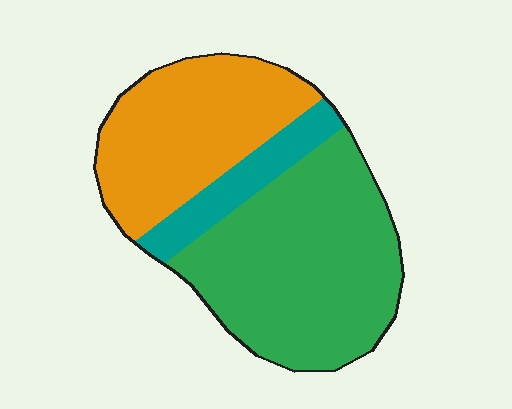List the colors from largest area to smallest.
From largest to smallest: green, orange, teal.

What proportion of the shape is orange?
Orange takes up about three eighths (3/8) of the shape.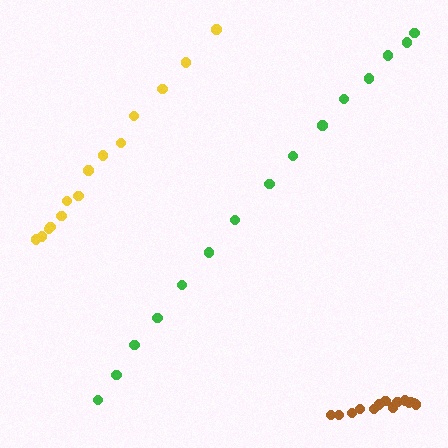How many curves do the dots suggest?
There are 3 distinct paths.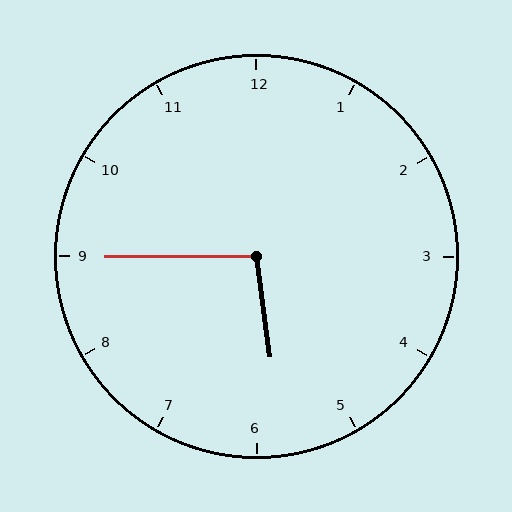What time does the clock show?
5:45.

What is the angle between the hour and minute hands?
Approximately 98 degrees.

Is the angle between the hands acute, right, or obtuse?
It is obtuse.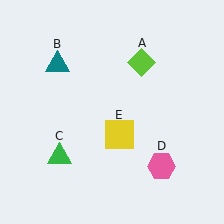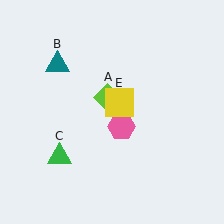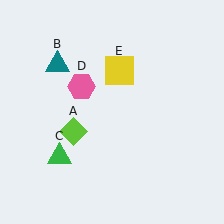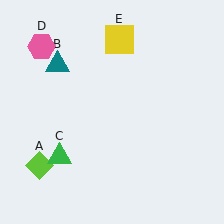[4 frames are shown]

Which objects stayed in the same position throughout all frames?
Teal triangle (object B) and green triangle (object C) remained stationary.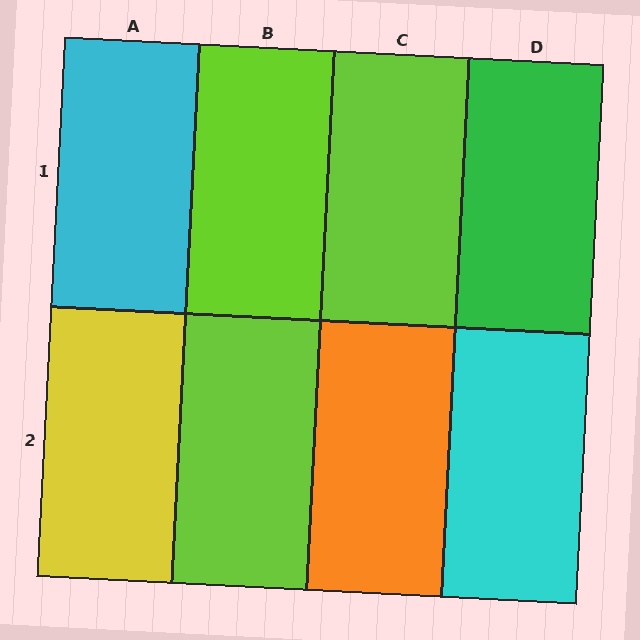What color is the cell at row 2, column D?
Cyan.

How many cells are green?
1 cell is green.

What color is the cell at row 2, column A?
Yellow.